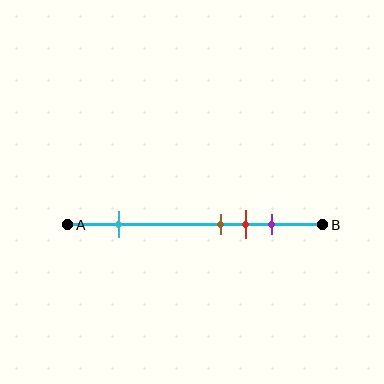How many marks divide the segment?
There are 4 marks dividing the segment.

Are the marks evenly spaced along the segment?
No, the marks are not evenly spaced.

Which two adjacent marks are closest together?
The brown and red marks are the closest adjacent pair.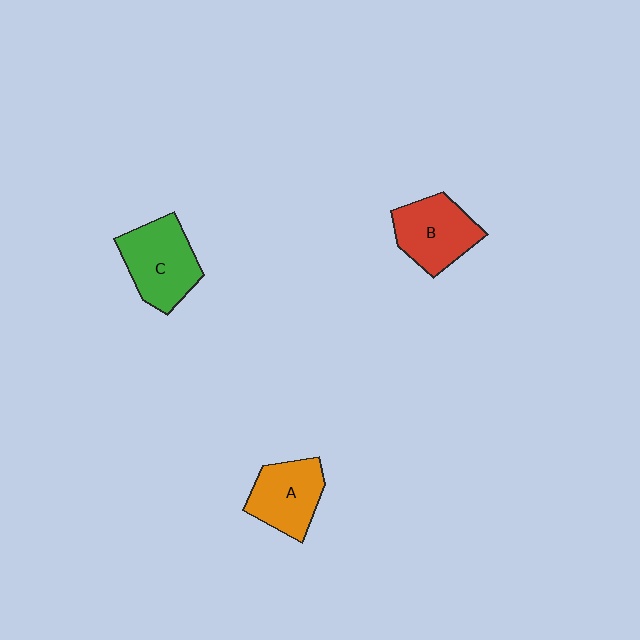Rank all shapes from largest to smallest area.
From largest to smallest: C (green), B (red), A (orange).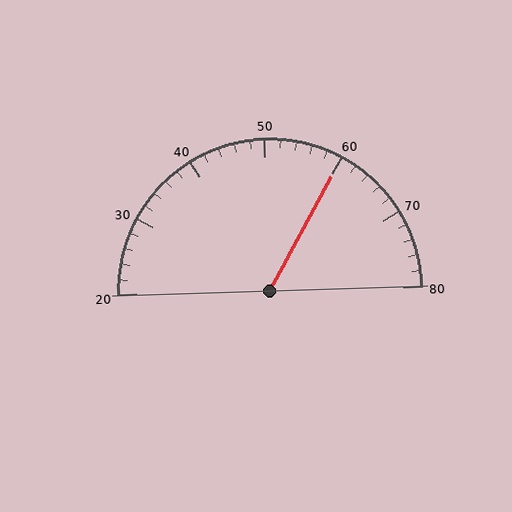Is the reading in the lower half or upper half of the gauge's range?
The reading is in the upper half of the range (20 to 80).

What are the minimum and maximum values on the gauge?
The gauge ranges from 20 to 80.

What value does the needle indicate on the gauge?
The needle indicates approximately 60.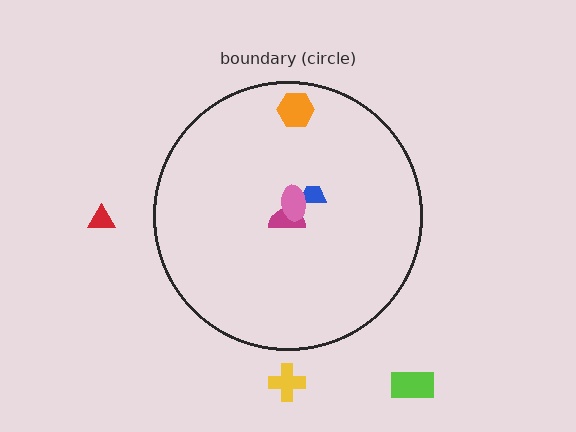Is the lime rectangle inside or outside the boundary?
Outside.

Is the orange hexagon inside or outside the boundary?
Inside.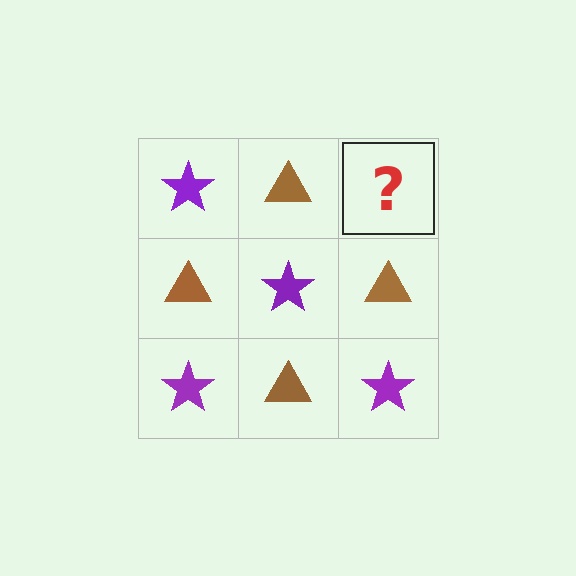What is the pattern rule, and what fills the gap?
The rule is that it alternates purple star and brown triangle in a checkerboard pattern. The gap should be filled with a purple star.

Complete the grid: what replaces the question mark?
The question mark should be replaced with a purple star.